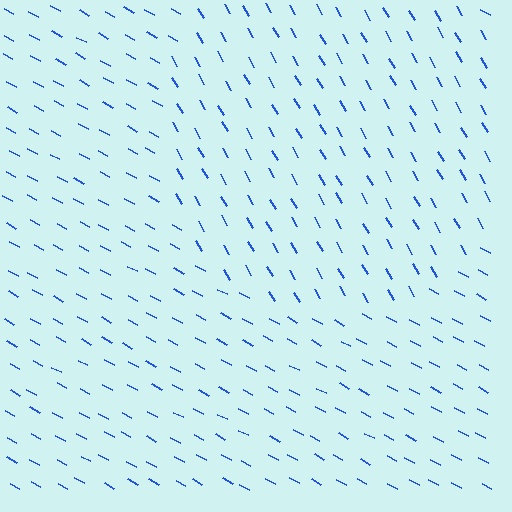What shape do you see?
I see a circle.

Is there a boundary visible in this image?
Yes, there is a texture boundary formed by a change in line orientation.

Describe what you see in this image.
The image is filled with small blue line segments. A circle region in the image has lines oriented differently from the surrounding lines, creating a visible texture boundary.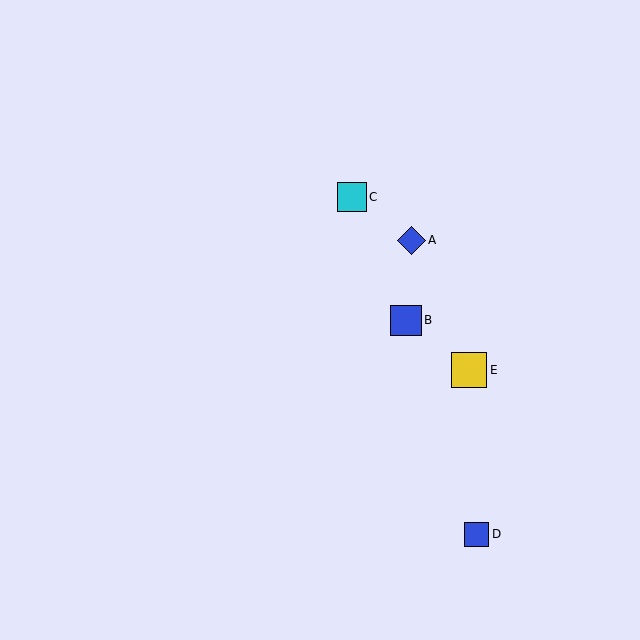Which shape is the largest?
The yellow square (labeled E) is the largest.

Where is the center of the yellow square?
The center of the yellow square is at (469, 370).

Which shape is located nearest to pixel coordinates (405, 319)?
The blue square (labeled B) at (406, 320) is nearest to that location.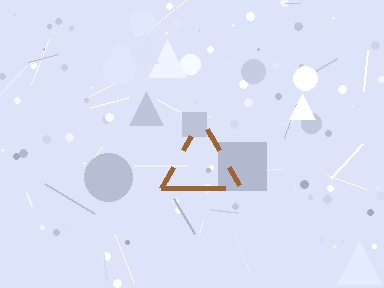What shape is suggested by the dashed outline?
The dashed outline suggests a triangle.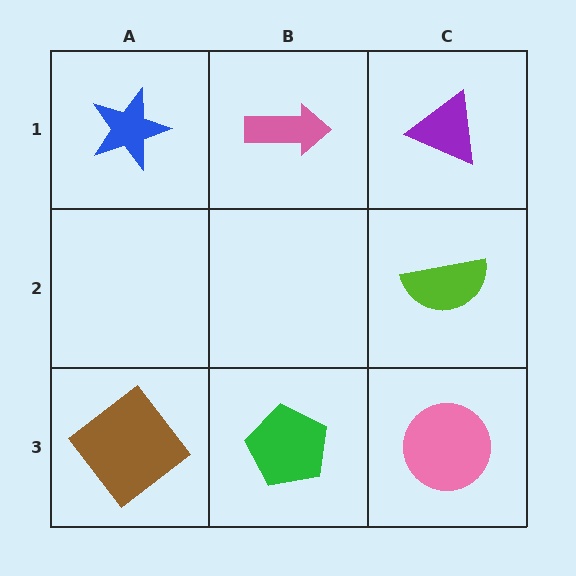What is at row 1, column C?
A purple triangle.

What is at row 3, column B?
A green pentagon.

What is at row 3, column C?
A pink circle.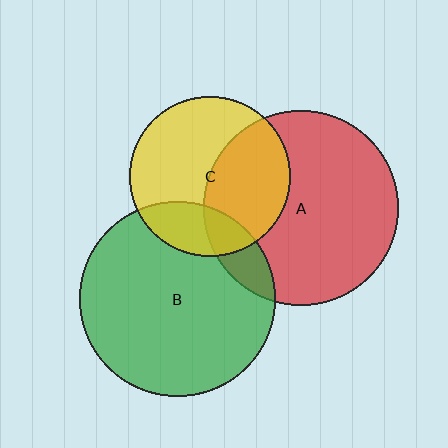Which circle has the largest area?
Circle B (green).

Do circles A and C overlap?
Yes.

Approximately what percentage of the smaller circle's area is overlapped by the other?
Approximately 40%.